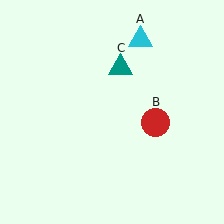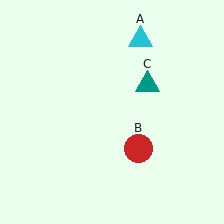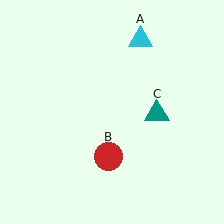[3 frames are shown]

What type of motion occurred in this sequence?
The red circle (object B), teal triangle (object C) rotated clockwise around the center of the scene.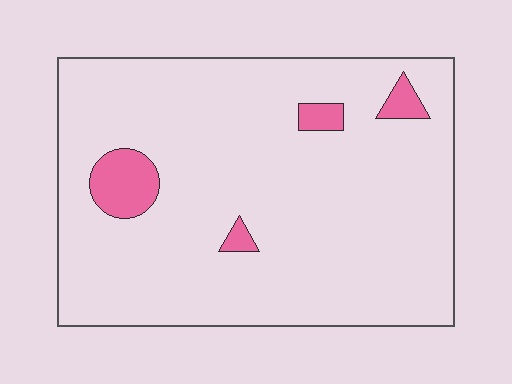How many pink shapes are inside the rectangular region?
4.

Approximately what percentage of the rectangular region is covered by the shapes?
Approximately 5%.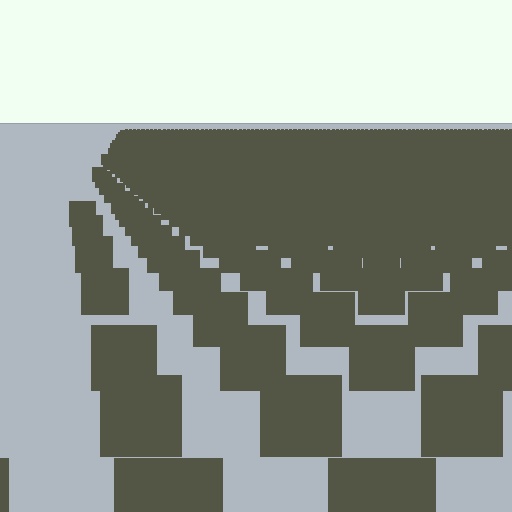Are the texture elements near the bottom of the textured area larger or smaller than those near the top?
Larger. Near the bottom, elements are closer to the viewer and appear at a bigger on-screen size.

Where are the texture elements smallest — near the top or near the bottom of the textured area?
Near the top.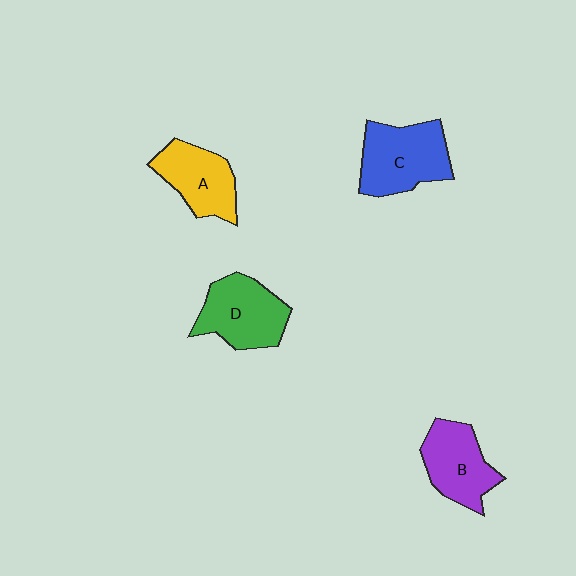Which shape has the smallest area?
Shape A (yellow).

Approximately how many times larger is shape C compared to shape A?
Approximately 1.2 times.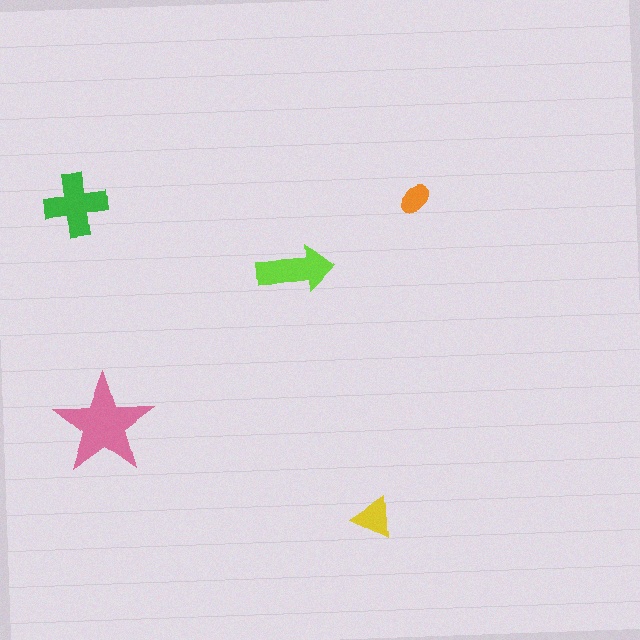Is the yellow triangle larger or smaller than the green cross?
Smaller.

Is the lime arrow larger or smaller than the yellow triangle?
Larger.